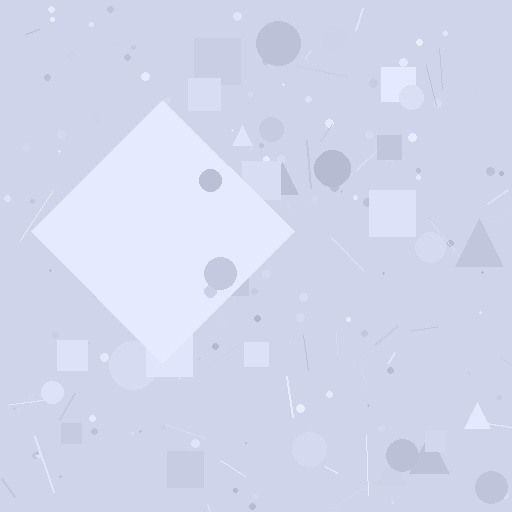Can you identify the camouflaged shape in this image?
The camouflaged shape is a diamond.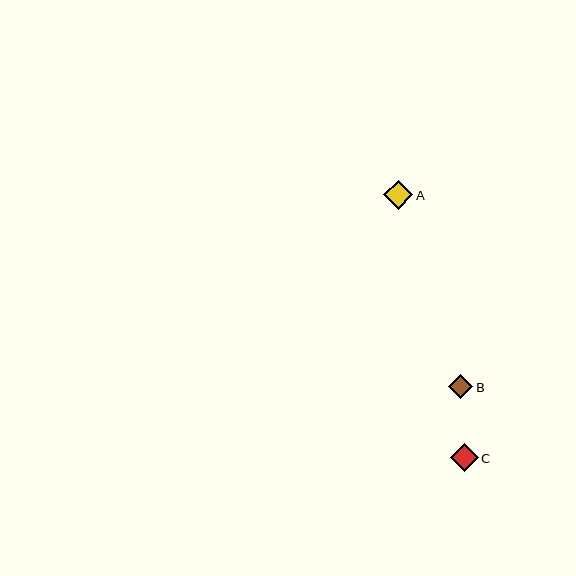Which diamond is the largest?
Diamond A is the largest with a size of approximately 29 pixels.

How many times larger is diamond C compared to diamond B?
Diamond C is approximately 1.1 times the size of diamond B.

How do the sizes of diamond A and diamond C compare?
Diamond A and diamond C are approximately the same size.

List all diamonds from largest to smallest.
From largest to smallest: A, C, B.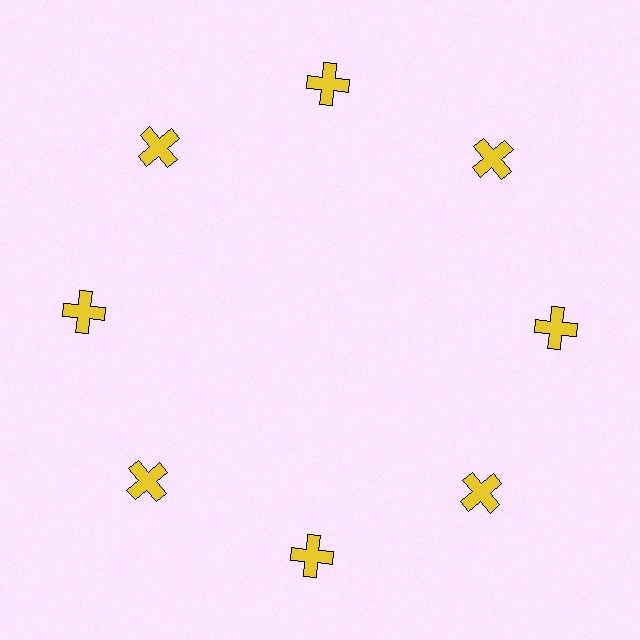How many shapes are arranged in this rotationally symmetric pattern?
There are 8 shapes, arranged in 8 groups of 1.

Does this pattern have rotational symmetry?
Yes, this pattern has 8-fold rotational symmetry. It looks the same after rotating 45 degrees around the center.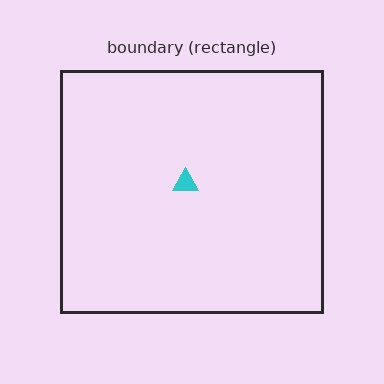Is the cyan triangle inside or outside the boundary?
Inside.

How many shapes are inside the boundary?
1 inside, 0 outside.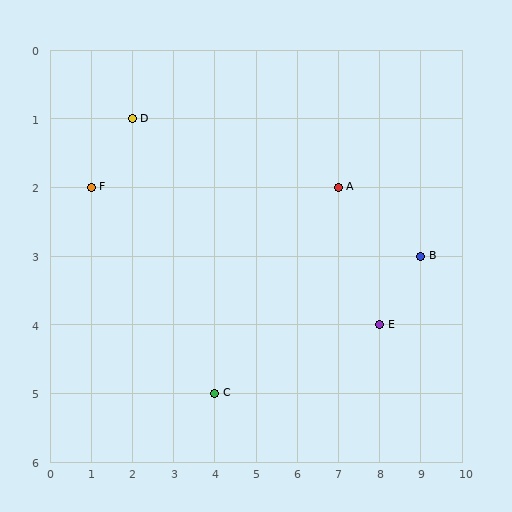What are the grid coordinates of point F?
Point F is at grid coordinates (1, 2).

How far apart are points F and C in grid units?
Points F and C are 3 columns and 3 rows apart (about 4.2 grid units diagonally).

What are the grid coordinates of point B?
Point B is at grid coordinates (9, 3).